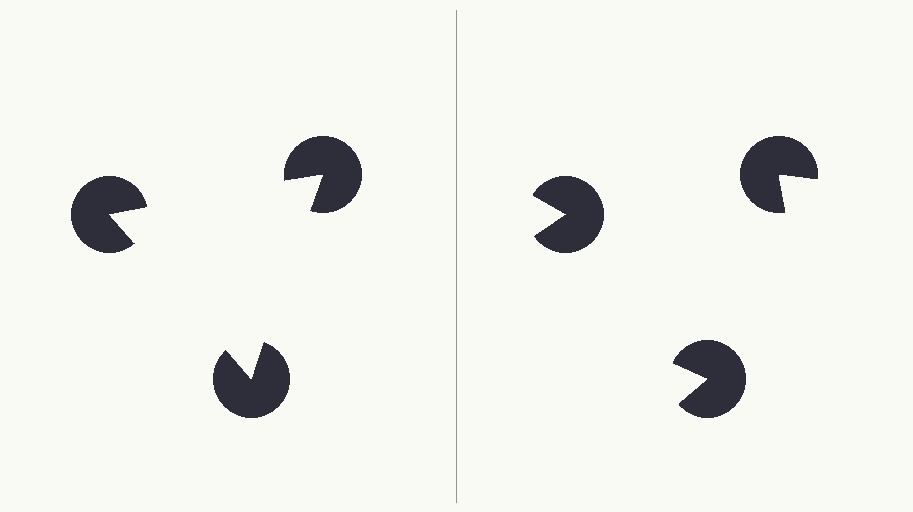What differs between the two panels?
The pac-man discs are positioned identically on both sides; only the wedge orientations differ. On the left they align to a triangle; on the right they are misaligned.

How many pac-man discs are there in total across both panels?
6 — 3 on each side.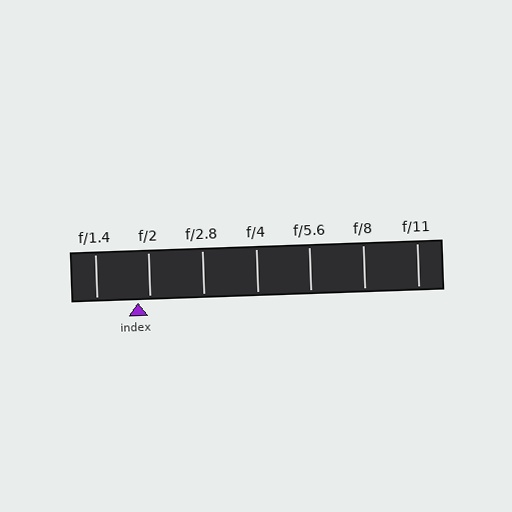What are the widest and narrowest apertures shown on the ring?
The widest aperture shown is f/1.4 and the narrowest is f/11.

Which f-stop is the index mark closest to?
The index mark is closest to f/2.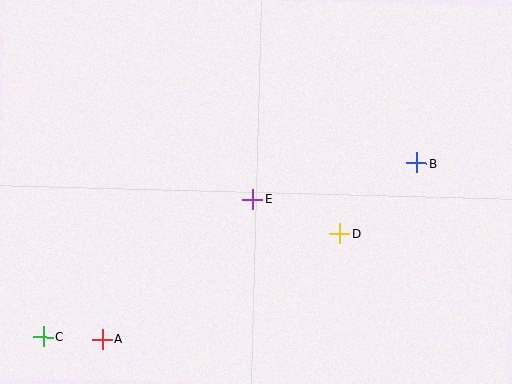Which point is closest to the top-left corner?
Point E is closest to the top-left corner.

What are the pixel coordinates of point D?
Point D is at (340, 233).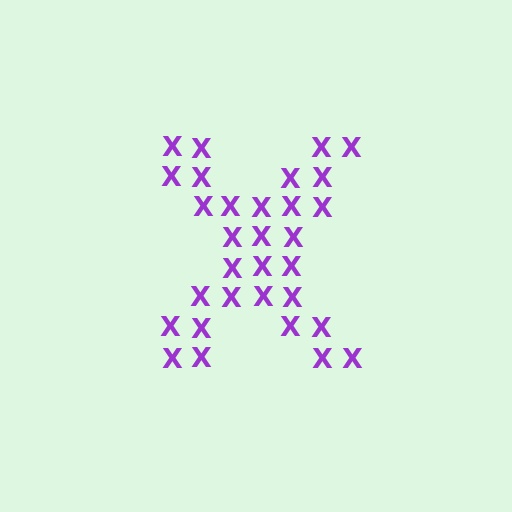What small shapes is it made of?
It is made of small letter X's.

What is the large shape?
The large shape is the letter X.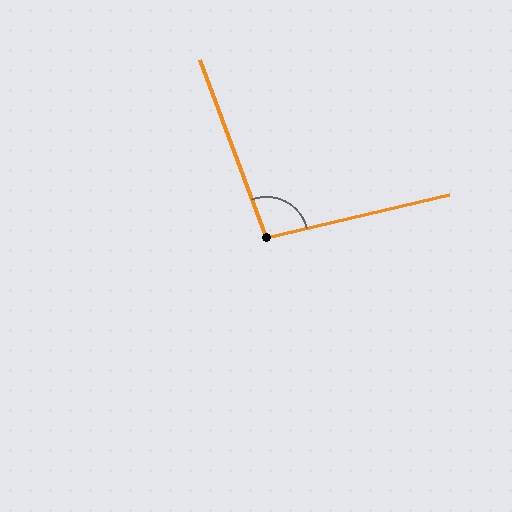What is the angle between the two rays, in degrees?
Approximately 97 degrees.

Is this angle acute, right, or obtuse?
It is obtuse.